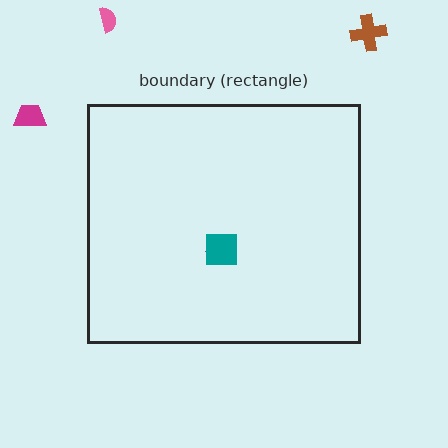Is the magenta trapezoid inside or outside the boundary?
Outside.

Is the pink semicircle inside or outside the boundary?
Outside.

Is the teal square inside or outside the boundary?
Inside.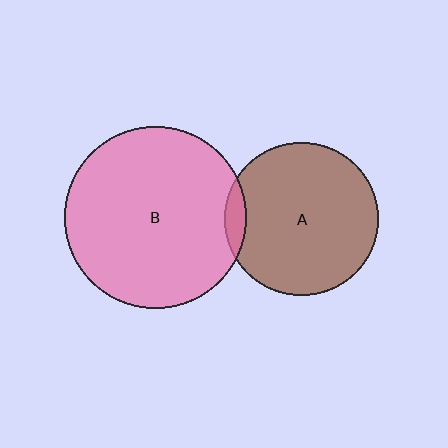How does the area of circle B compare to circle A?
Approximately 1.4 times.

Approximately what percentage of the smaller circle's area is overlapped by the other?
Approximately 5%.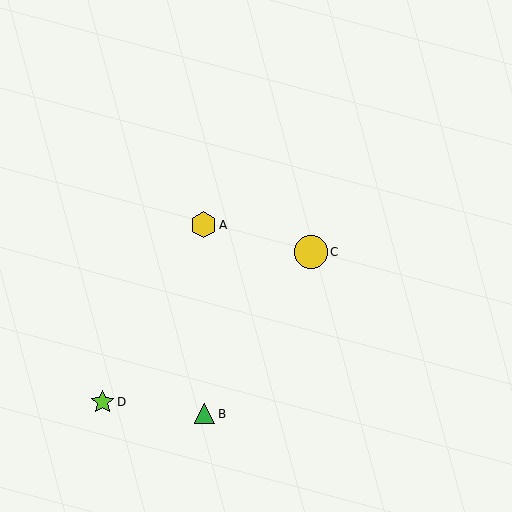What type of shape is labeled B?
Shape B is a green triangle.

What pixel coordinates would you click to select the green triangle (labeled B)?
Click at (205, 414) to select the green triangle B.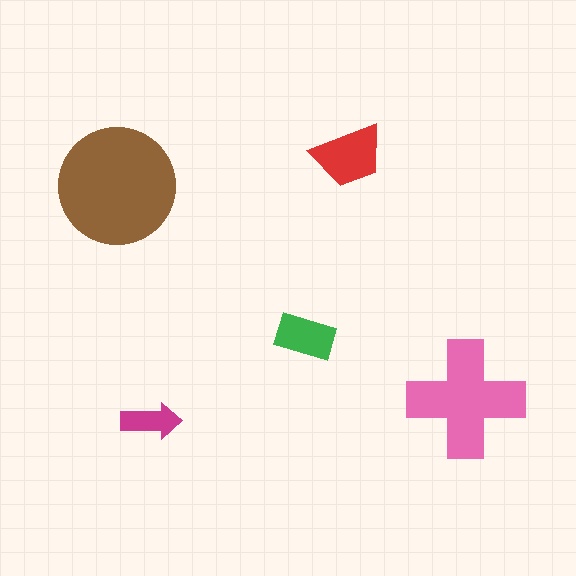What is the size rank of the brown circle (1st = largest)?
1st.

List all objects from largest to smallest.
The brown circle, the pink cross, the red trapezoid, the green rectangle, the magenta arrow.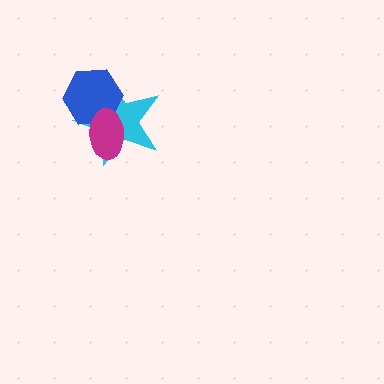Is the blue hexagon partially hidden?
Yes, it is partially covered by another shape.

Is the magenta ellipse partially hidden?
No, no other shape covers it.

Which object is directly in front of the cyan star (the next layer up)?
The blue hexagon is directly in front of the cyan star.